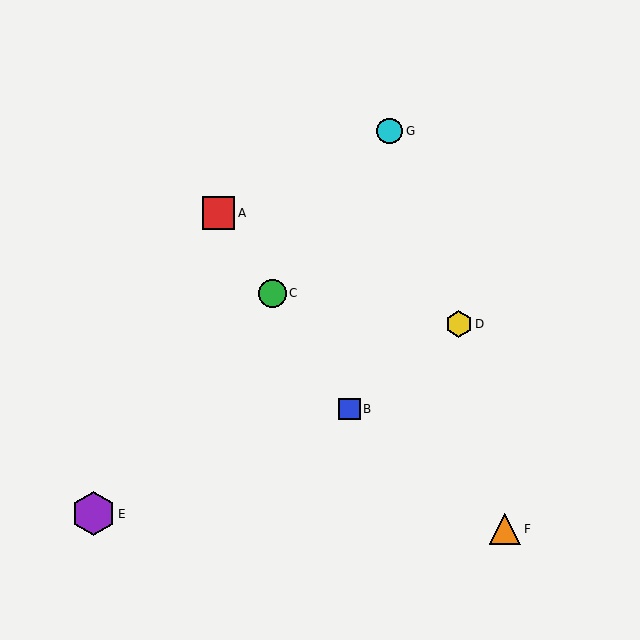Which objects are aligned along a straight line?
Objects A, B, C are aligned along a straight line.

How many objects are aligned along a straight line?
3 objects (A, B, C) are aligned along a straight line.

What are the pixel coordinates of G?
Object G is at (390, 131).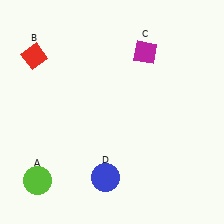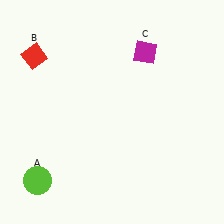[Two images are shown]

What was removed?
The blue circle (D) was removed in Image 2.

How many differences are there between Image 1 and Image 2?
There is 1 difference between the two images.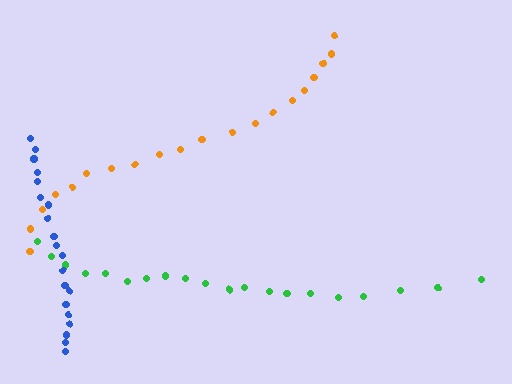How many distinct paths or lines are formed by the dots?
There are 3 distinct paths.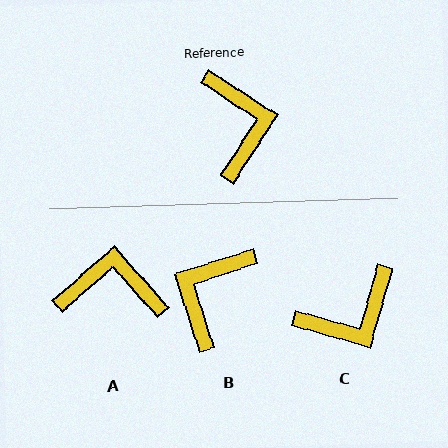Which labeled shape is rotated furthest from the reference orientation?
B, about 141 degrees away.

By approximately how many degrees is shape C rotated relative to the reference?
Approximately 73 degrees clockwise.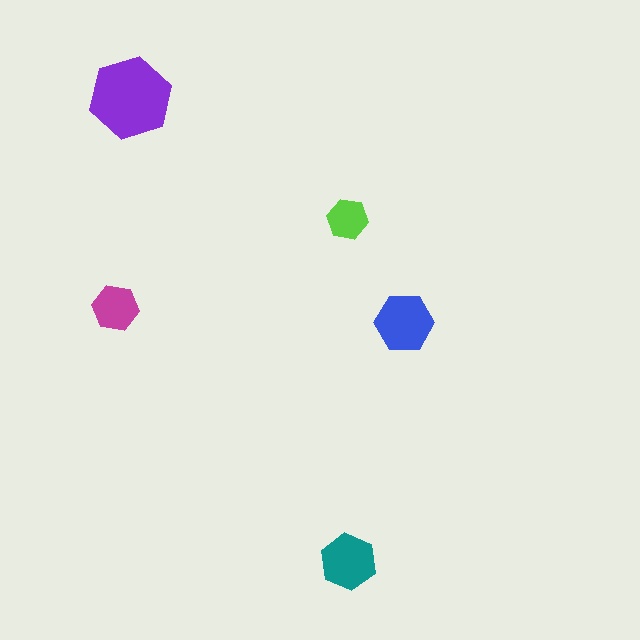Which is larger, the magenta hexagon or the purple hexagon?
The purple one.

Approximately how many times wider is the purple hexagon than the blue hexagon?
About 1.5 times wider.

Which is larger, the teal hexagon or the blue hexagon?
The blue one.